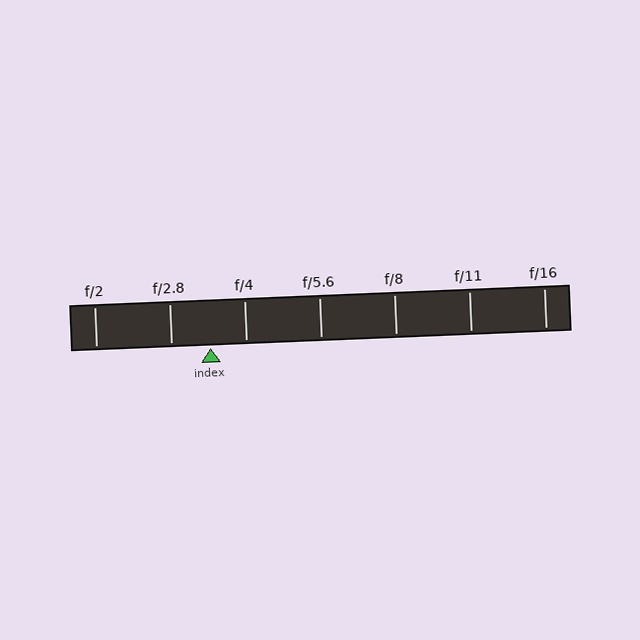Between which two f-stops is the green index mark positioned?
The index mark is between f/2.8 and f/4.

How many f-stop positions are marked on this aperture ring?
There are 7 f-stop positions marked.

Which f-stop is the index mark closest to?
The index mark is closest to f/4.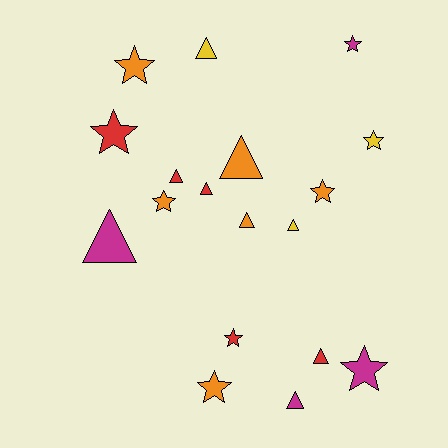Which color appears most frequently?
Orange, with 6 objects.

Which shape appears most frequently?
Star, with 9 objects.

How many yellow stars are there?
There is 1 yellow star.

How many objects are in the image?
There are 18 objects.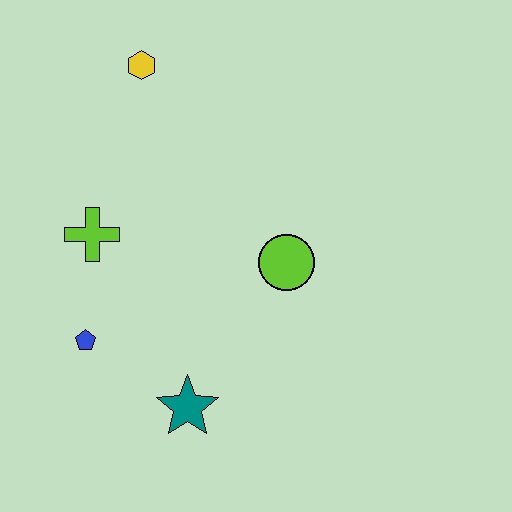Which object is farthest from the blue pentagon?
The yellow hexagon is farthest from the blue pentagon.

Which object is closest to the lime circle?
The teal star is closest to the lime circle.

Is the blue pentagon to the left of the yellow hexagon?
Yes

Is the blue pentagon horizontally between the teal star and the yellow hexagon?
No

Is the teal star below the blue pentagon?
Yes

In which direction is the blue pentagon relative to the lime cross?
The blue pentagon is below the lime cross.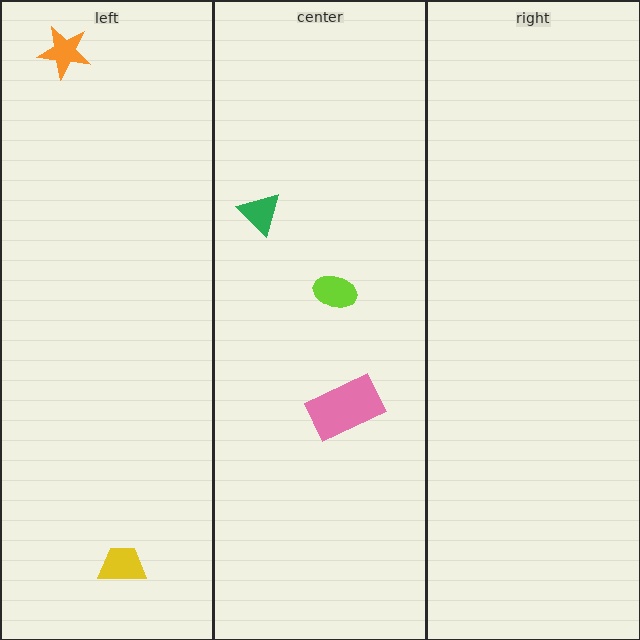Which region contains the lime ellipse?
The center region.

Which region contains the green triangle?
The center region.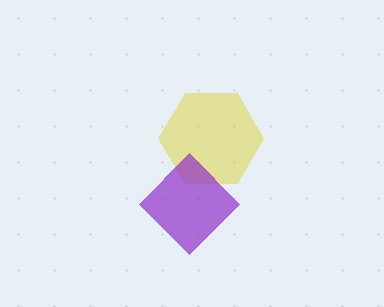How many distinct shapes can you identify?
There are 2 distinct shapes: a yellow hexagon, a purple diamond.